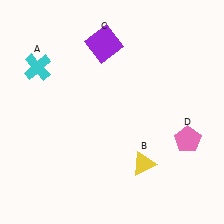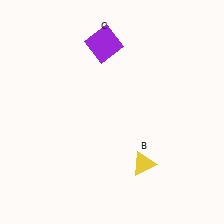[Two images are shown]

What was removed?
The pink pentagon (D), the cyan cross (A) were removed in Image 2.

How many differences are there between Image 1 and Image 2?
There are 2 differences between the two images.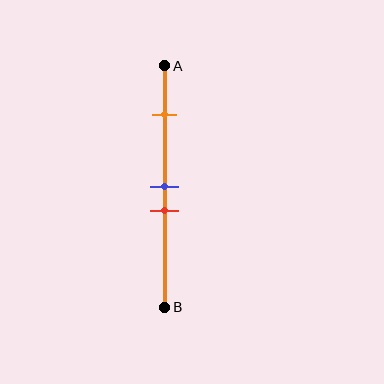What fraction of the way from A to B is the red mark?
The red mark is approximately 60% (0.6) of the way from A to B.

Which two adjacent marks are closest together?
The blue and red marks are the closest adjacent pair.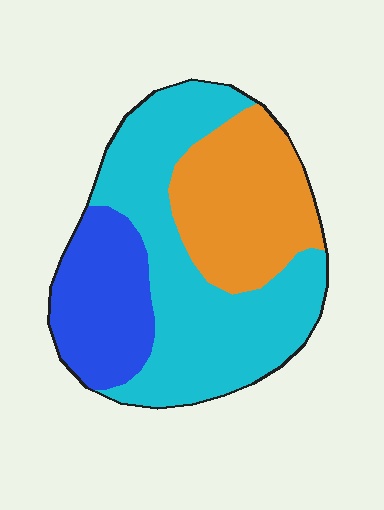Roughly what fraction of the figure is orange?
Orange covers around 30% of the figure.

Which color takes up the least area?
Blue, at roughly 20%.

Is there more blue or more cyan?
Cyan.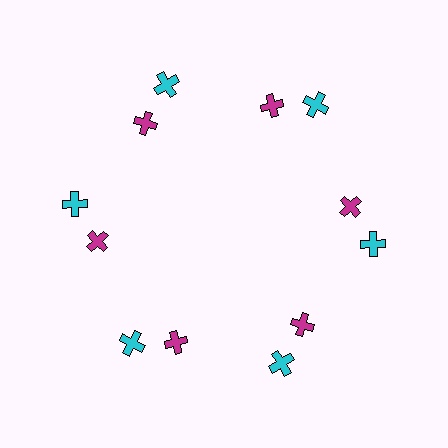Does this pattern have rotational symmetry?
Yes, this pattern has 6-fold rotational symmetry. It looks the same after rotating 60 degrees around the center.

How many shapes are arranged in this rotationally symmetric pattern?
There are 12 shapes, arranged in 6 groups of 2.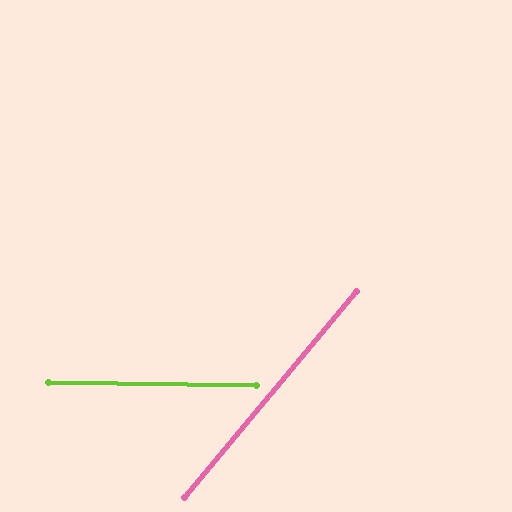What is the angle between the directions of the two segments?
Approximately 51 degrees.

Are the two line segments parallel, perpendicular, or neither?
Neither parallel nor perpendicular — they differ by about 51°.